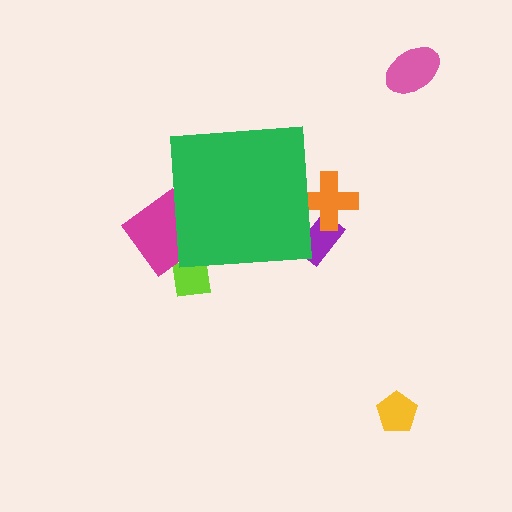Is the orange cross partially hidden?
Yes, the orange cross is partially hidden behind the green square.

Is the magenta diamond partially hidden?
Yes, the magenta diamond is partially hidden behind the green square.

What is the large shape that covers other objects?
A green square.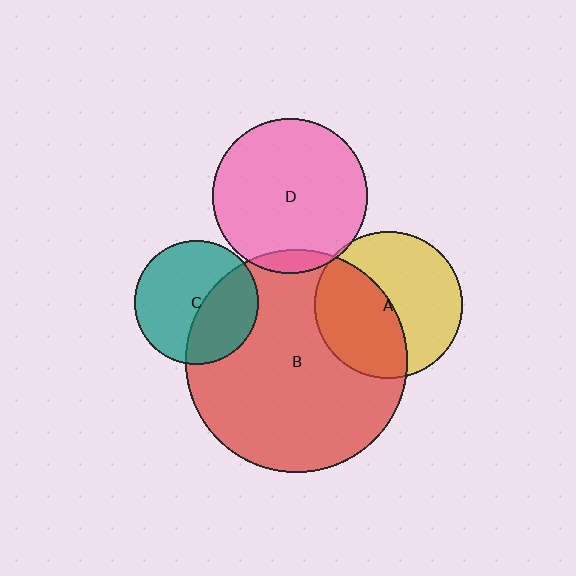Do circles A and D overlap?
Yes.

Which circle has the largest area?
Circle B (red).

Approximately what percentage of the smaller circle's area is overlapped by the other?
Approximately 5%.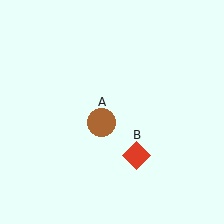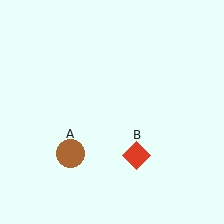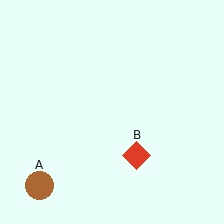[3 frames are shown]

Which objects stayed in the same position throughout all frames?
Red diamond (object B) remained stationary.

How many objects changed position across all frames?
1 object changed position: brown circle (object A).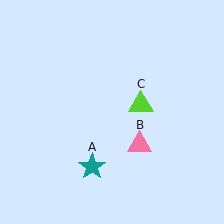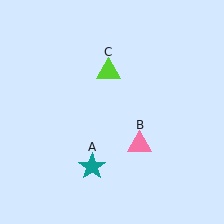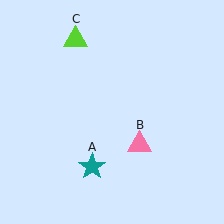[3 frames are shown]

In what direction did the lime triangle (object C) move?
The lime triangle (object C) moved up and to the left.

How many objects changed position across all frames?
1 object changed position: lime triangle (object C).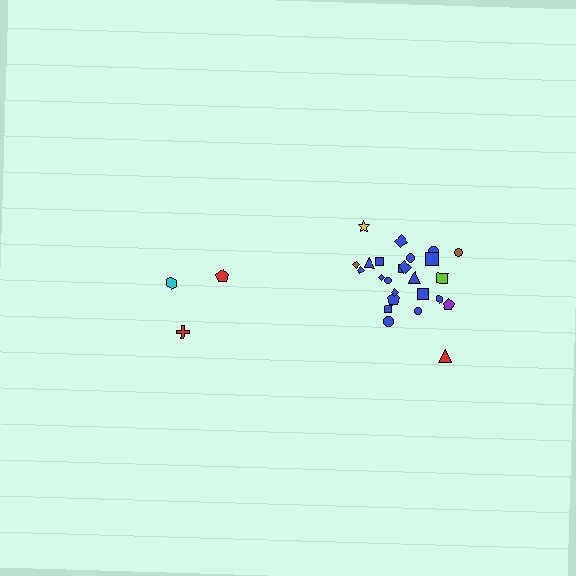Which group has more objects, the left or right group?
The right group.